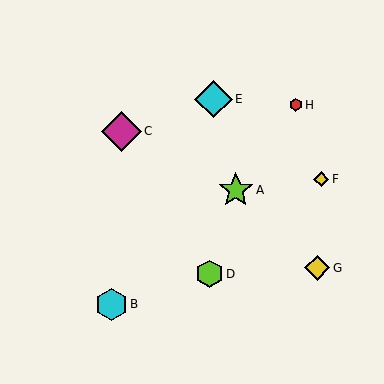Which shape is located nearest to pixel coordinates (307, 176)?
The yellow diamond (labeled F) at (321, 179) is nearest to that location.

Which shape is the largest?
The magenta diamond (labeled C) is the largest.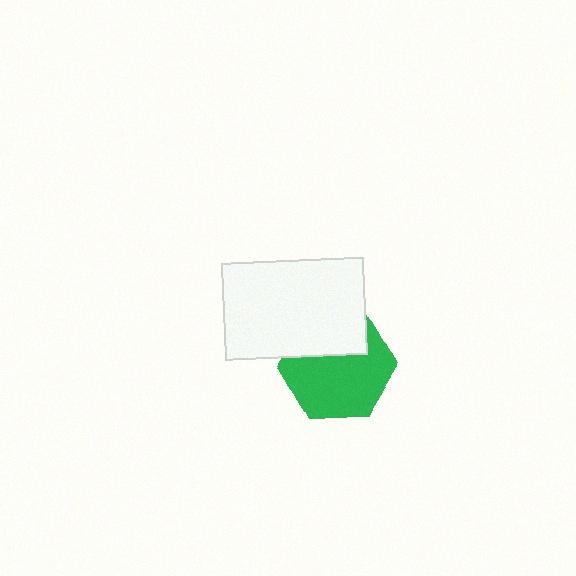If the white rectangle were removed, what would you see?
You would see the complete green hexagon.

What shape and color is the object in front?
The object in front is a white rectangle.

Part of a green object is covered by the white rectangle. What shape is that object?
It is a hexagon.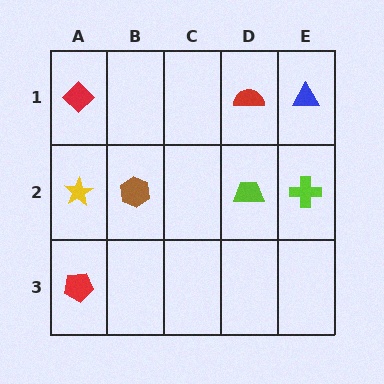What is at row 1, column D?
A red semicircle.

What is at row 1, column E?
A blue triangle.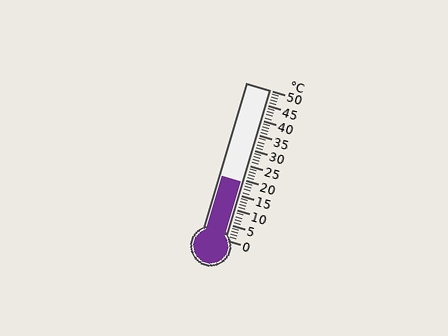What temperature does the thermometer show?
The thermometer shows approximately 19°C.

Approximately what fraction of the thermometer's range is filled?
The thermometer is filled to approximately 40% of its range.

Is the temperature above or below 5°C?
The temperature is above 5°C.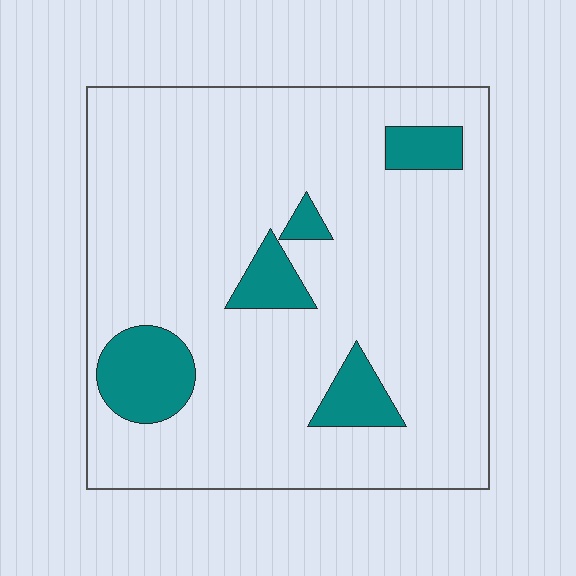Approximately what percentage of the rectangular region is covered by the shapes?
Approximately 15%.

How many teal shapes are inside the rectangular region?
5.